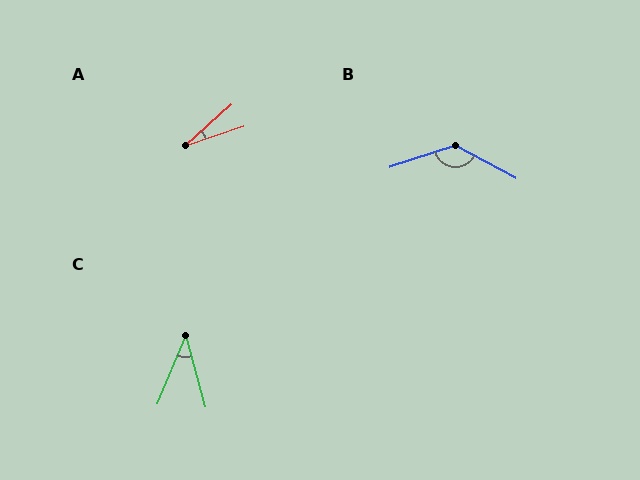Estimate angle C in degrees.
Approximately 37 degrees.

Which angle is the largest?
B, at approximately 134 degrees.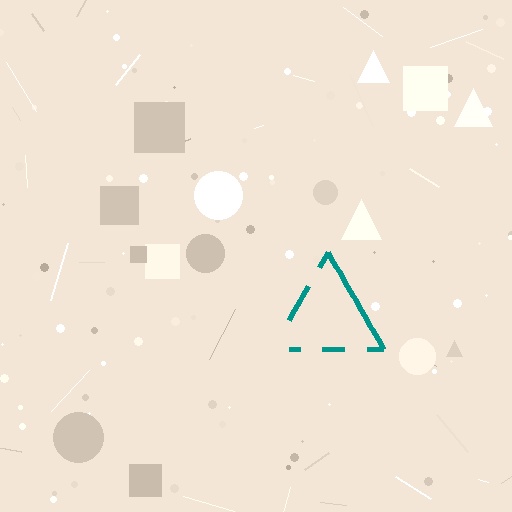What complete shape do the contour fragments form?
The contour fragments form a triangle.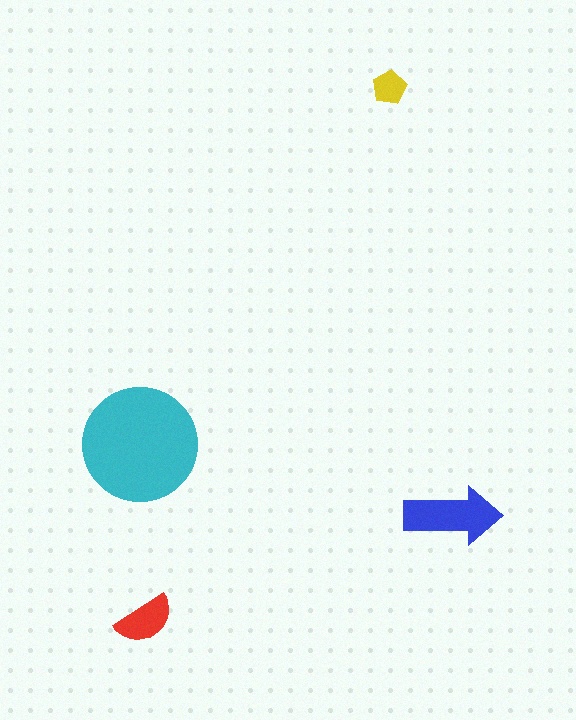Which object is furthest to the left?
The cyan circle is leftmost.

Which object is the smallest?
The yellow pentagon.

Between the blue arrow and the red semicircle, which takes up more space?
The blue arrow.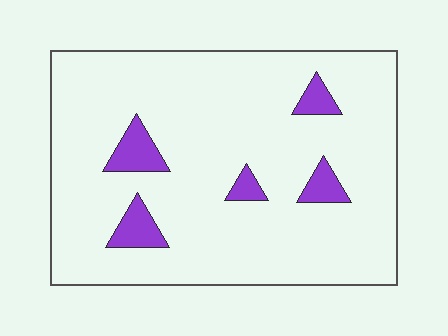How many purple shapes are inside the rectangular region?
5.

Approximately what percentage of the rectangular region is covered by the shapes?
Approximately 10%.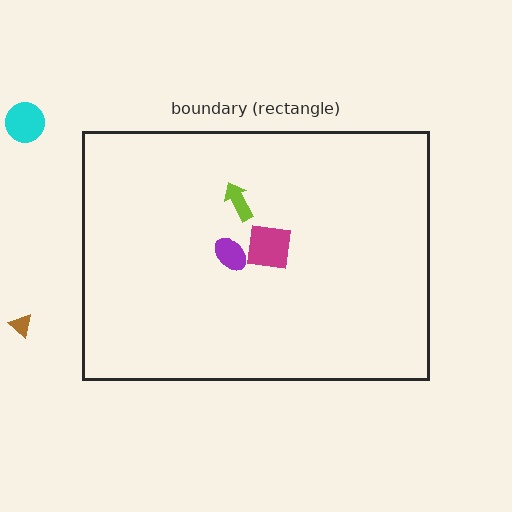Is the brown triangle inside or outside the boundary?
Outside.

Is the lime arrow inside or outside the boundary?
Inside.